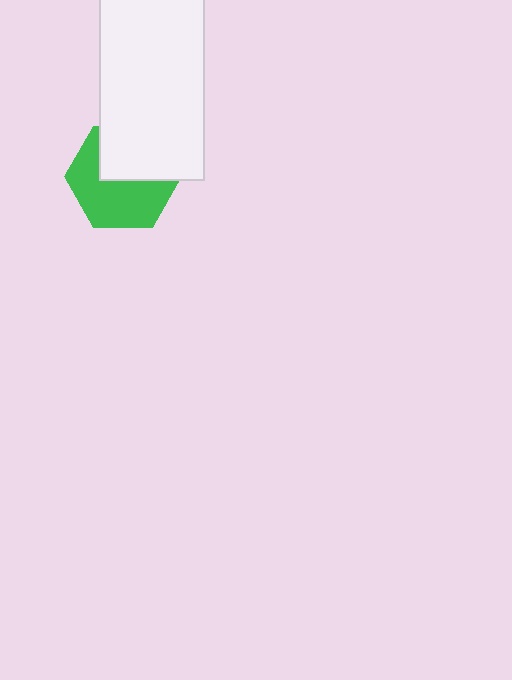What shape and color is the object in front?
The object in front is a white rectangle.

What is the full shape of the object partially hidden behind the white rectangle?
The partially hidden object is a green hexagon.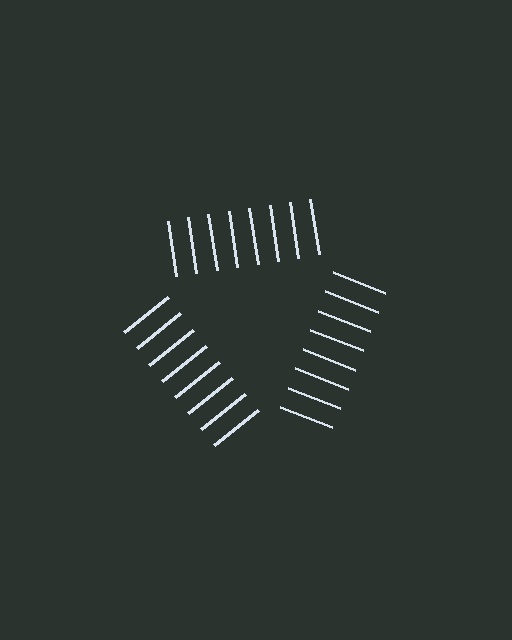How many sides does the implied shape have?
3 sides — the line-ends trace a triangle.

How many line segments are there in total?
24 — 8 along each of the 3 edges.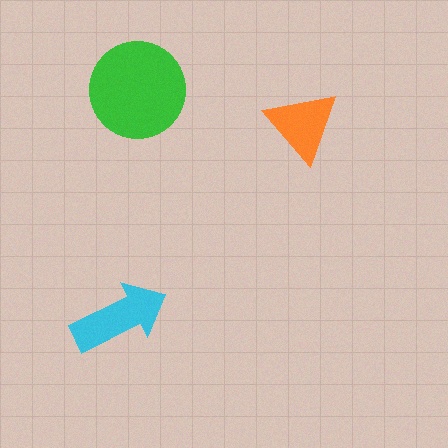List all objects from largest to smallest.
The green circle, the cyan arrow, the orange triangle.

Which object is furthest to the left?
The cyan arrow is leftmost.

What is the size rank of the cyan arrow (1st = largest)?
2nd.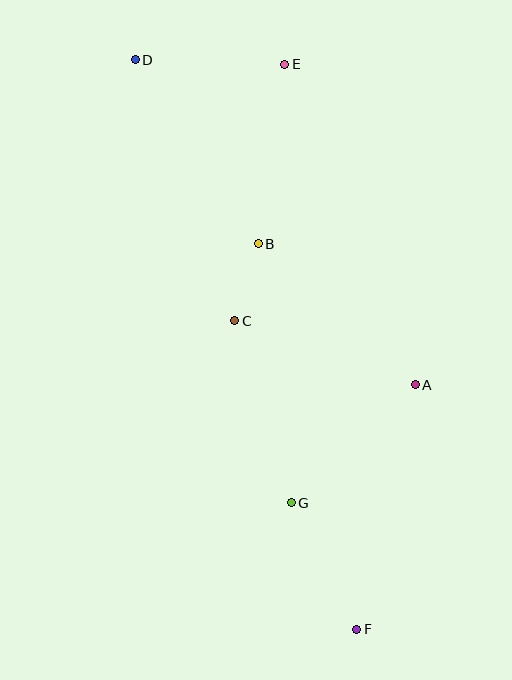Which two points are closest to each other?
Points B and C are closest to each other.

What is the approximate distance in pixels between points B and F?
The distance between B and F is approximately 398 pixels.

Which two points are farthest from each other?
Points D and F are farthest from each other.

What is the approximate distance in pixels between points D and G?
The distance between D and G is approximately 470 pixels.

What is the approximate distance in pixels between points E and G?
The distance between E and G is approximately 439 pixels.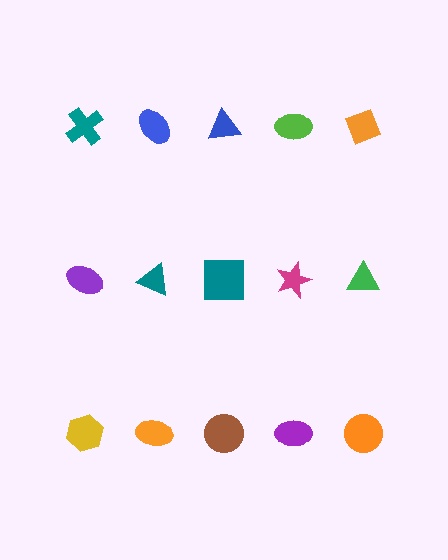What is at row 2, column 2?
A teal triangle.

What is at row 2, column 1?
A purple ellipse.